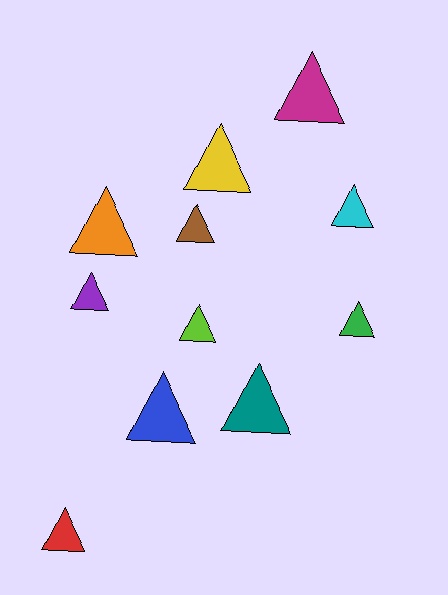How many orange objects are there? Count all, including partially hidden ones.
There is 1 orange object.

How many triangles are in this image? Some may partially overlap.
There are 11 triangles.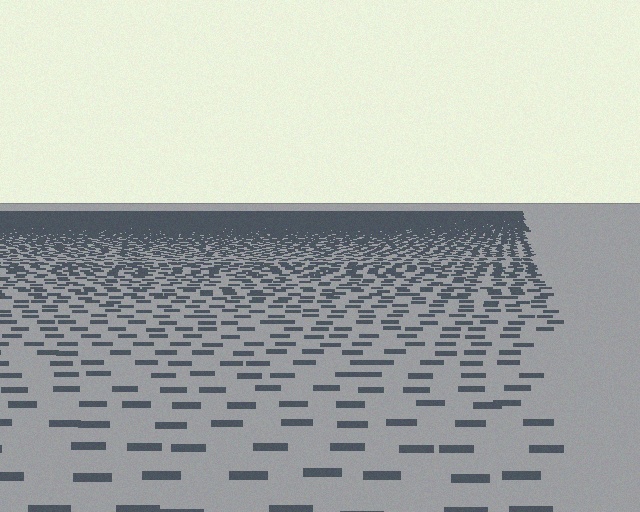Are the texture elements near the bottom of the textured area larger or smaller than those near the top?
Larger. Near the bottom, elements are closer to the viewer and appear at a bigger on-screen size.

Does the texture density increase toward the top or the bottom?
Density increases toward the top.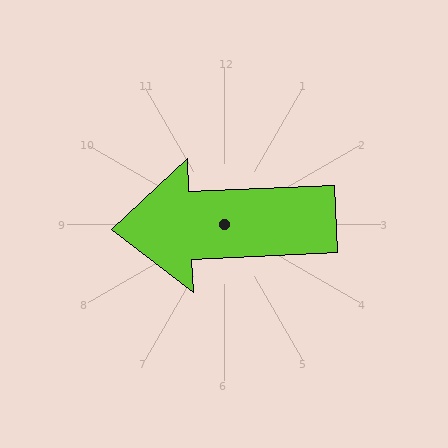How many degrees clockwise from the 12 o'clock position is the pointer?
Approximately 267 degrees.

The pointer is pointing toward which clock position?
Roughly 9 o'clock.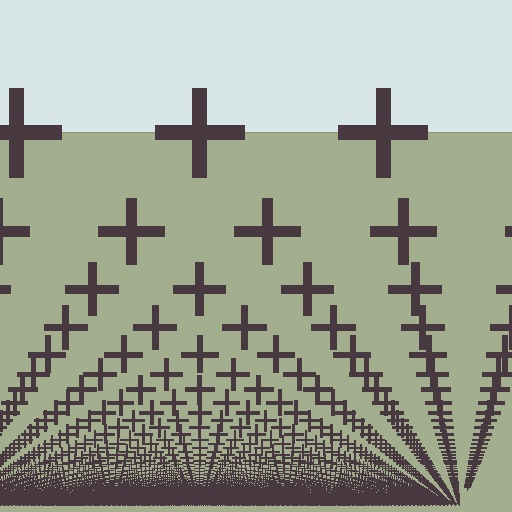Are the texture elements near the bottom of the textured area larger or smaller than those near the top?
Smaller. The gradient is inverted — elements near the bottom are smaller and denser.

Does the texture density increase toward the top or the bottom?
Density increases toward the bottom.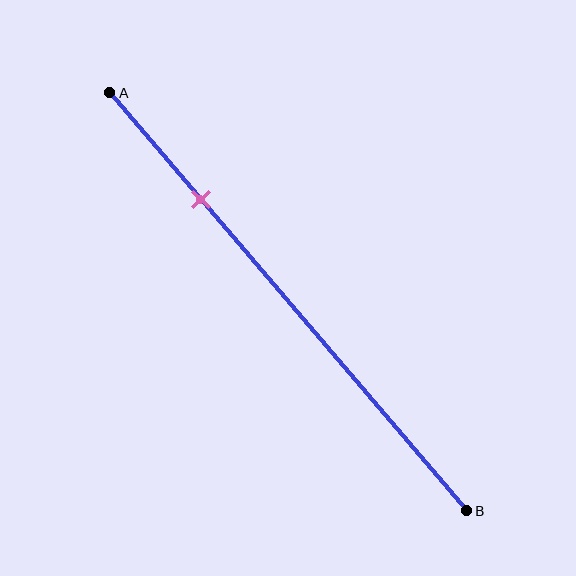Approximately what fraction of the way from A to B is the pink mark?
The pink mark is approximately 25% of the way from A to B.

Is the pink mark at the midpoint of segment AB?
No, the mark is at about 25% from A, not at the 50% midpoint.